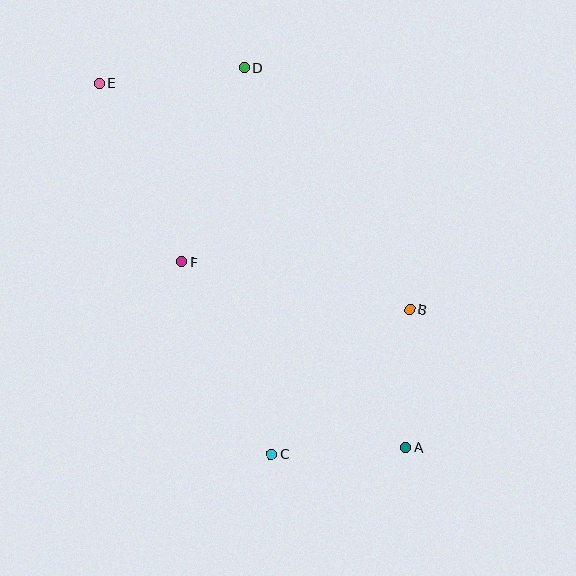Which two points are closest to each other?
Points A and C are closest to each other.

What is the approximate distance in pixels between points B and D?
The distance between B and D is approximately 294 pixels.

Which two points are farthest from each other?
Points A and E are farthest from each other.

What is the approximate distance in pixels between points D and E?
The distance between D and E is approximately 145 pixels.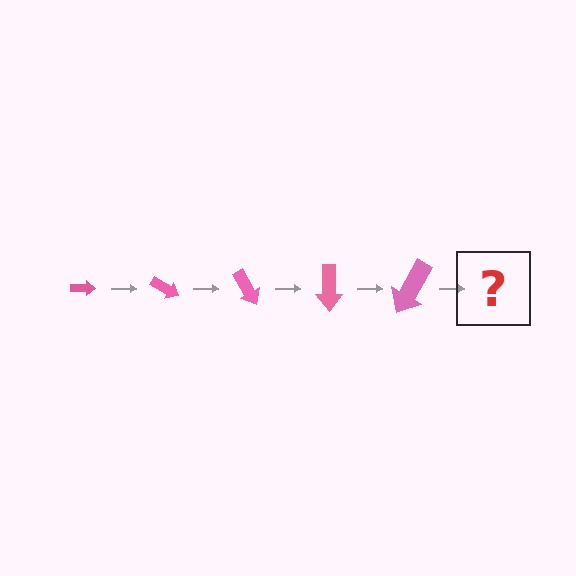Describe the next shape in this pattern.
It should be an arrow, larger than the previous one and rotated 150 degrees from the start.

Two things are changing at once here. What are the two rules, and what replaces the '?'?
The two rules are that the arrow grows larger each step and it rotates 30 degrees each step. The '?' should be an arrow, larger than the previous one and rotated 150 degrees from the start.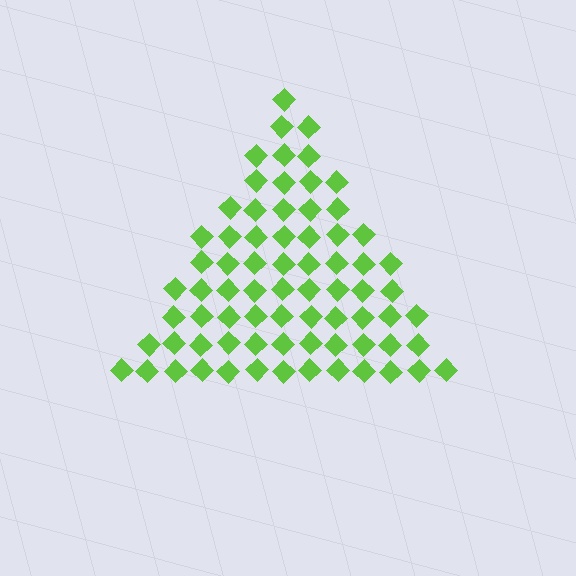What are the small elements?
The small elements are diamonds.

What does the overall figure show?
The overall figure shows a triangle.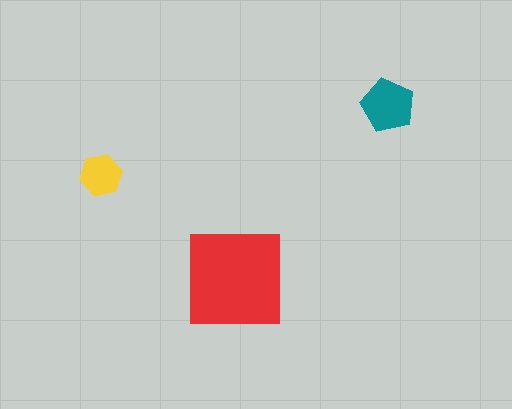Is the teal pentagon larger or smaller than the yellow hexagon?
Larger.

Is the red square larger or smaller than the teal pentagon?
Larger.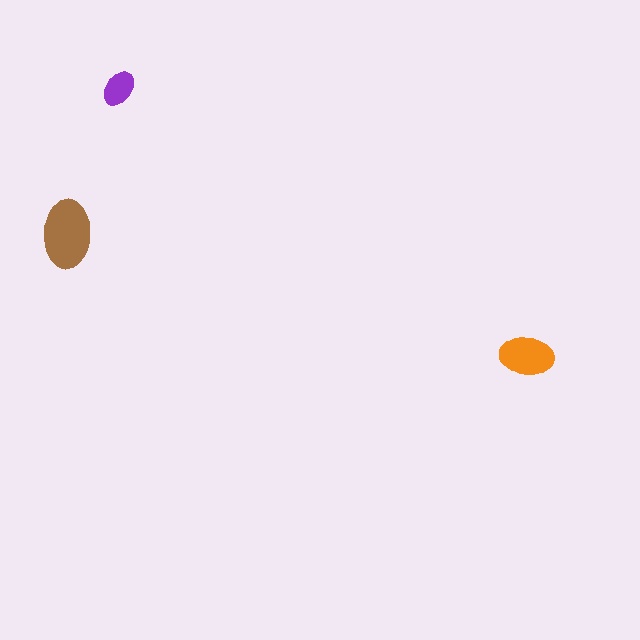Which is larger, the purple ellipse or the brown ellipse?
The brown one.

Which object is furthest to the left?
The brown ellipse is leftmost.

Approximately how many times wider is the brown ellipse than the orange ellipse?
About 1.5 times wider.